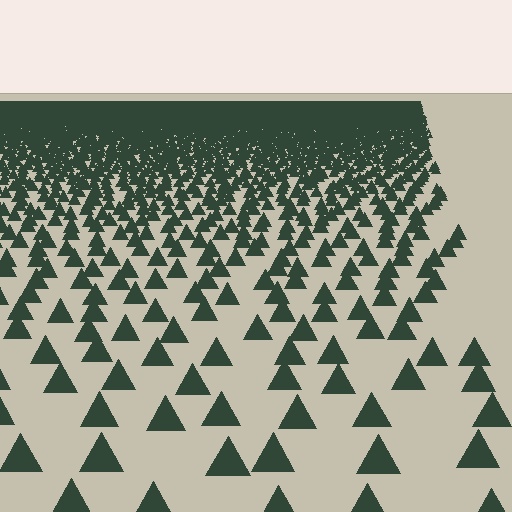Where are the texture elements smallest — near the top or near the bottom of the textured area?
Near the top.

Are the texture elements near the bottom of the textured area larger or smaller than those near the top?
Larger. Near the bottom, elements are closer to the viewer and appear at a bigger on-screen size.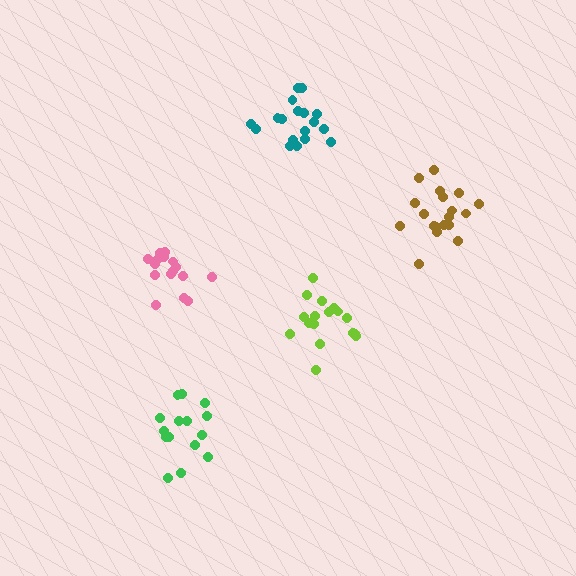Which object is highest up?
The teal cluster is topmost.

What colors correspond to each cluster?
The clusters are colored: lime, pink, teal, brown, green.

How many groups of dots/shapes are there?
There are 5 groups.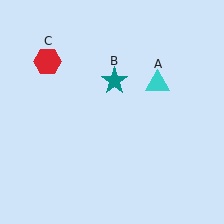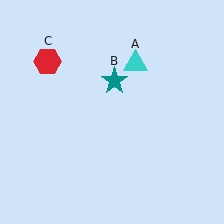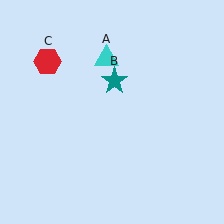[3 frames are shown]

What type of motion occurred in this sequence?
The cyan triangle (object A) rotated counterclockwise around the center of the scene.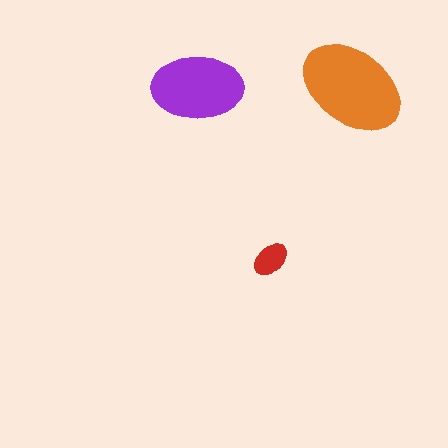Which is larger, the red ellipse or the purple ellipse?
The purple one.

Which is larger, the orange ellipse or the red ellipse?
The orange one.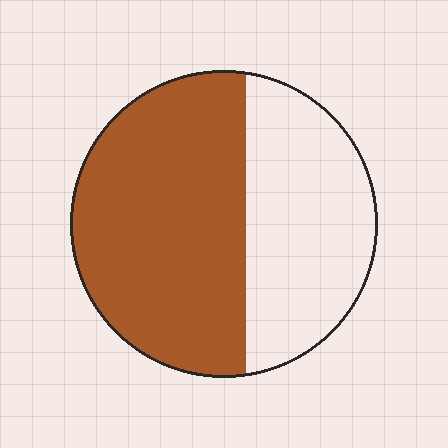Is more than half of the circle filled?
Yes.